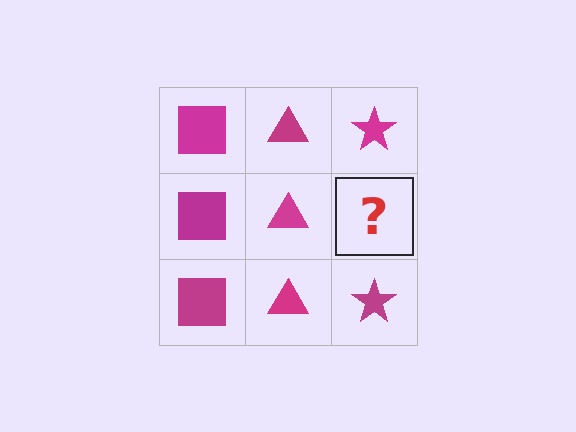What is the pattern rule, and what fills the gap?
The rule is that each column has a consistent shape. The gap should be filled with a magenta star.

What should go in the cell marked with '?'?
The missing cell should contain a magenta star.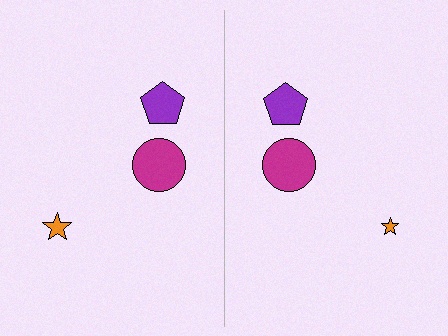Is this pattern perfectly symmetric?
No, the pattern is not perfectly symmetric. The orange star on the right side has a different size than its mirror counterpart.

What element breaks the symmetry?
The orange star on the right side has a different size than its mirror counterpart.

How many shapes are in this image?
There are 6 shapes in this image.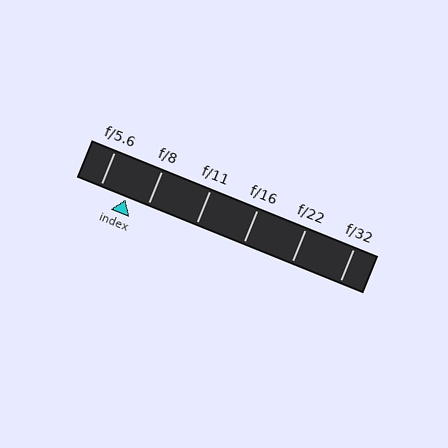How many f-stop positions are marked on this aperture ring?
There are 6 f-stop positions marked.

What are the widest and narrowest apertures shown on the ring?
The widest aperture shown is f/5.6 and the narrowest is f/32.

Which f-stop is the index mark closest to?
The index mark is closest to f/8.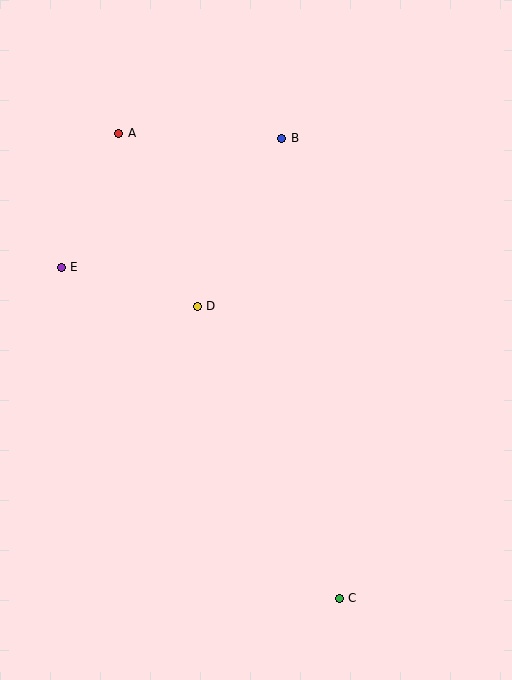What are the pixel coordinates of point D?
Point D is at (197, 306).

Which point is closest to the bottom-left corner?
Point C is closest to the bottom-left corner.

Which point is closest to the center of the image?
Point D at (197, 306) is closest to the center.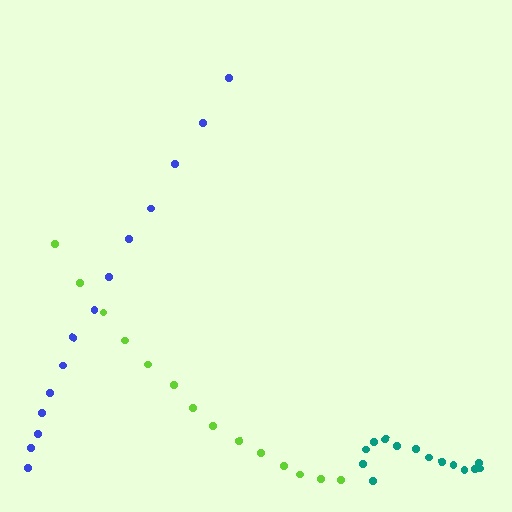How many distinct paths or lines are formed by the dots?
There are 3 distinct paths.